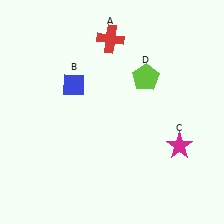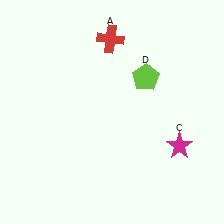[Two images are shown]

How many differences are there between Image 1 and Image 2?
There is 1 difference between the two images.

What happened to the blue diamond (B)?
The blue diamond (B) was removed in Image 2. It was in the top-left area of Image 1.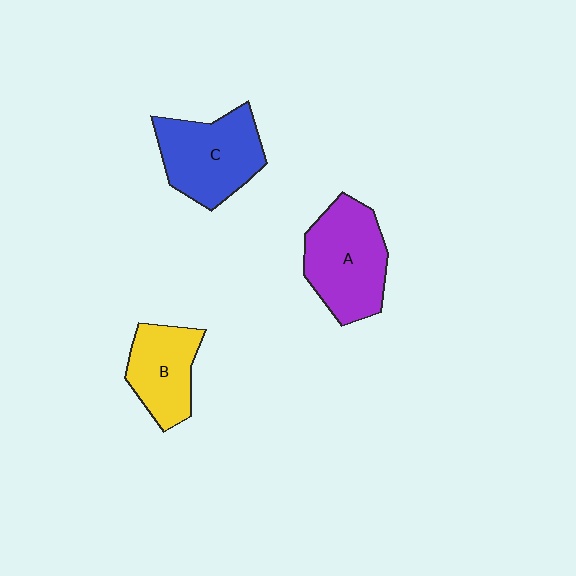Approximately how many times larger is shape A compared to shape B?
Approximately 1.4 times.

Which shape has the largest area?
Shape A (purple).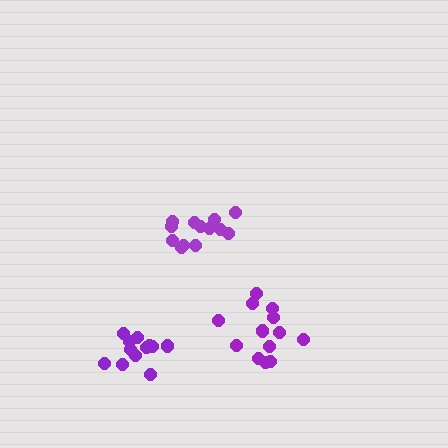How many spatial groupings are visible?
There are 3 spatial groupings.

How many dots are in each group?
Group 1: 13 dots, Group 2: 12 dots, Group 3: 13 dots (38 total).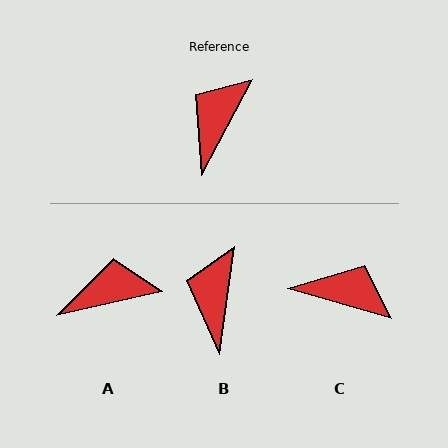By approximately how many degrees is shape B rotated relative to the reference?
Approximately 21 degrees counter-clockwise.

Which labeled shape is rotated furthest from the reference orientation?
C, about 77 degrees away.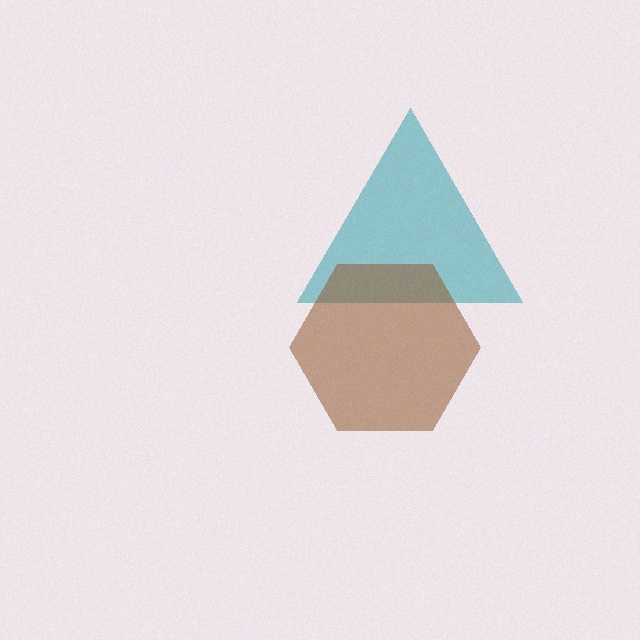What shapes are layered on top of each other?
The layered shapes are: a teal triangle, a brown hexagon.